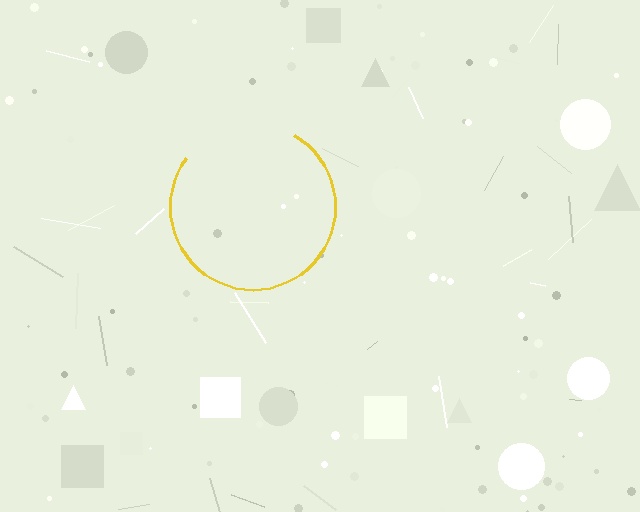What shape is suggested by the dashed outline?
The dashed outline suggests a circle.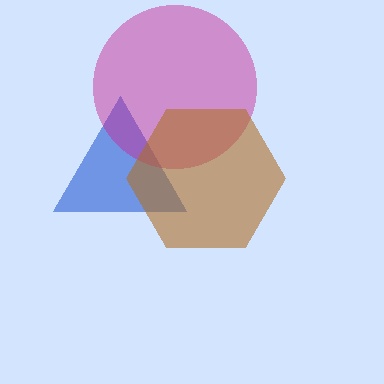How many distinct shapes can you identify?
There are 3 distinct shapes: a blue triangle, a magenta circle, a brown hexagon.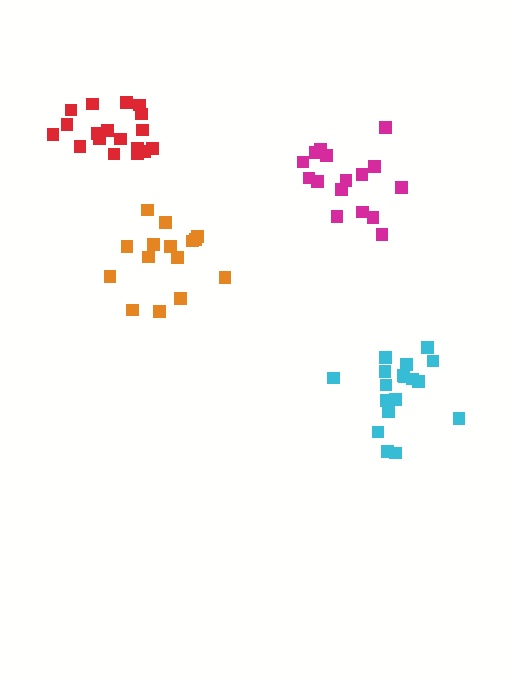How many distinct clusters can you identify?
There are 4 distinct clusters.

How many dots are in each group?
Group 1: 15 dots, Group 2: 18 dots, Group 3: 18 dots, Group 4: 16 dots (67 total).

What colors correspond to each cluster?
The clusters are colored: orange, cyan, red, magenta.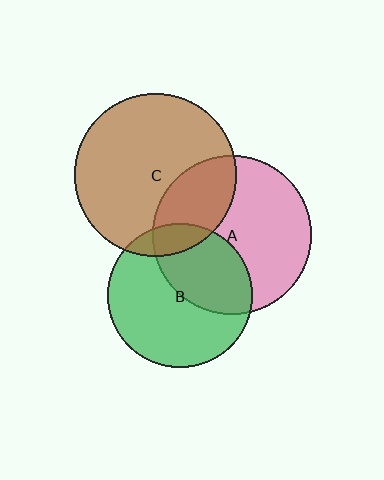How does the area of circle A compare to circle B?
Approximately 1.2 times.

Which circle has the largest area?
Circle C (brown).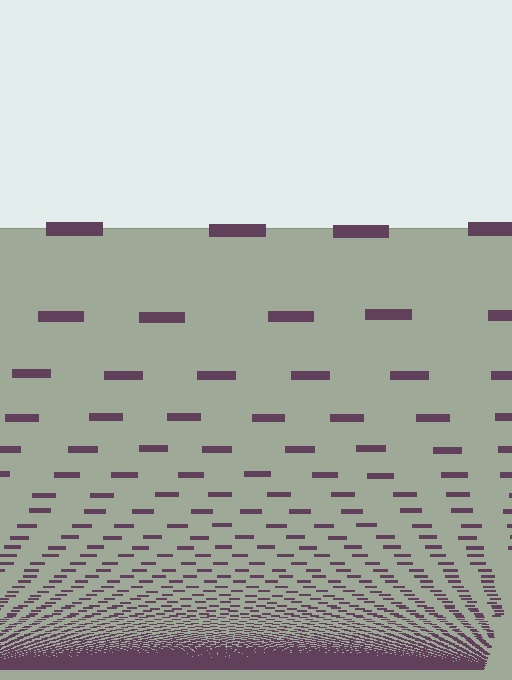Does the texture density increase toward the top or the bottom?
Density increases toward the bottom.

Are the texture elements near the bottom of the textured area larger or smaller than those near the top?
Smaller. The gradient is inverted — elements near the bottom are smaller and denser.